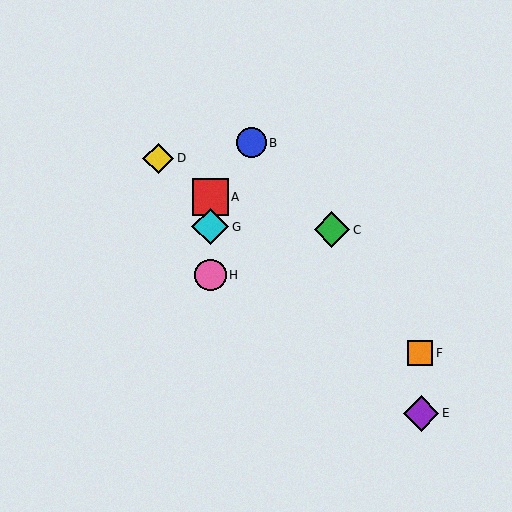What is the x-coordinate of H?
Object H is at x≈210.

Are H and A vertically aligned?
Yes, both are at x≈210.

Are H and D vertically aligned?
No, H is at x≈210 and D is at x≈158.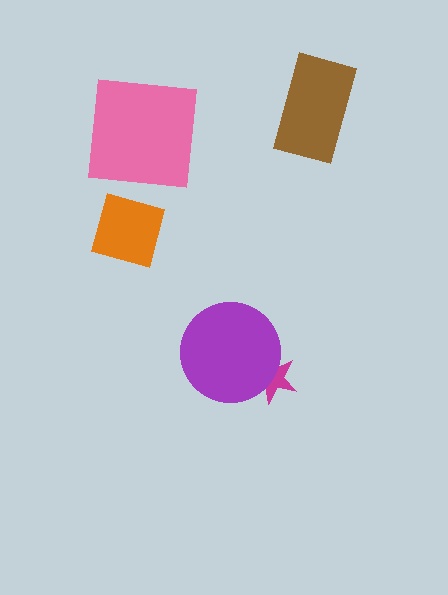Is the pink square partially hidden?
No, no other shape covers it.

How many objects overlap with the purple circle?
1 object overlaps with the purple circle.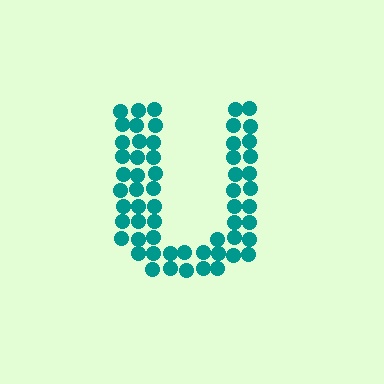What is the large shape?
The large shape is the letter U.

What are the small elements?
The small elements are circles.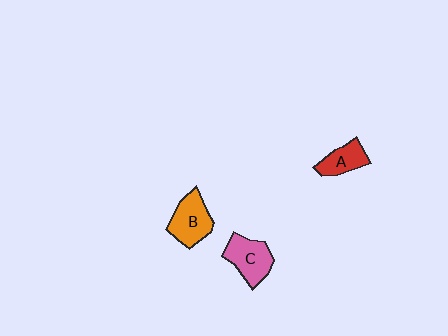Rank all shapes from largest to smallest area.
From largest to smallest: B (orange), C (pink), A (red).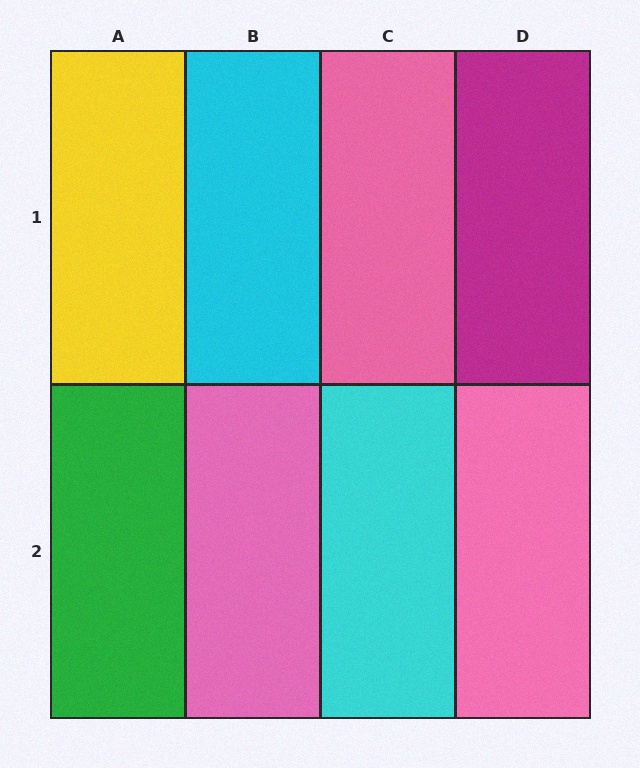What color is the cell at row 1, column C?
Pink.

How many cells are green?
1 cell is green.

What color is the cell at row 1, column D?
Magenta.